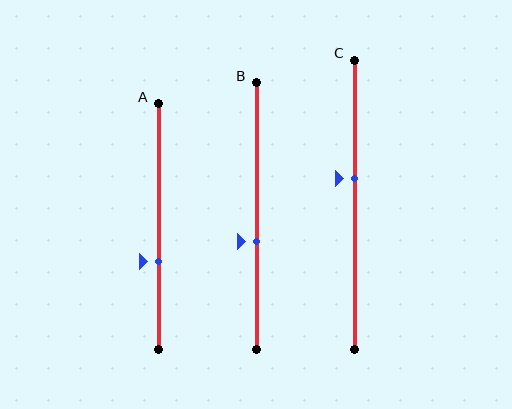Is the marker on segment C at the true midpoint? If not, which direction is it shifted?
No, the marker on segment C is shifted upward by about 9% of the segment length.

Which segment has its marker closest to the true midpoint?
Segment C has its marker closest to the true midpoint.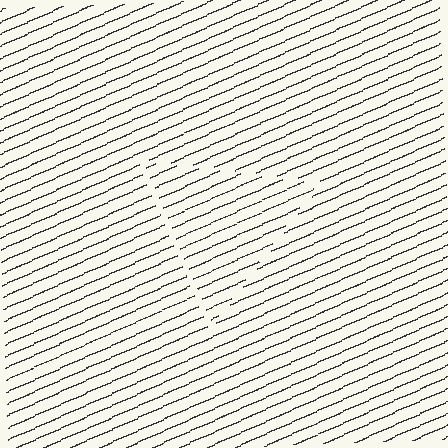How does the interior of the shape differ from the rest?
The interior of the shape contains the same grating, shifted by half a period — the contour is defined by the phase discontinuity where line-ends from the inner and outer gratings abut.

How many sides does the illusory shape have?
3 sides — the line-ends trace a triangle.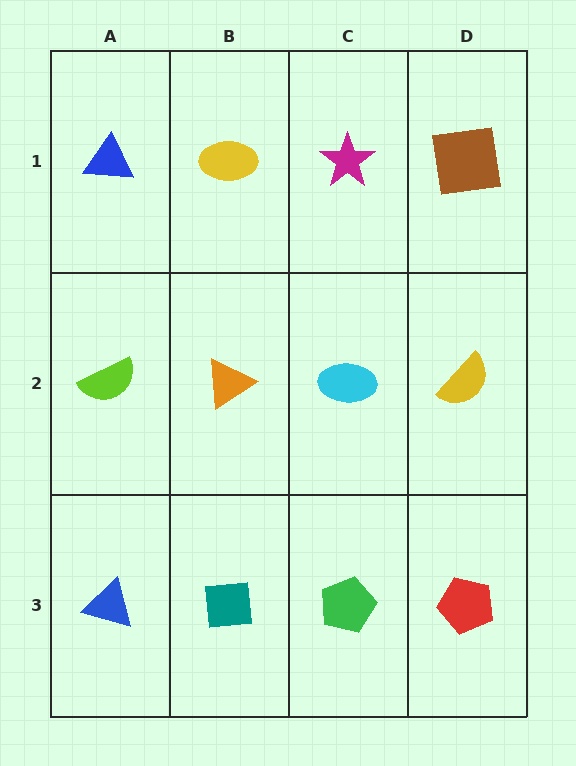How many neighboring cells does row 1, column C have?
3.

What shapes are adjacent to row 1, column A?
A lime semicircle (row 2, column A), a yellow ellipse (row 1, column B).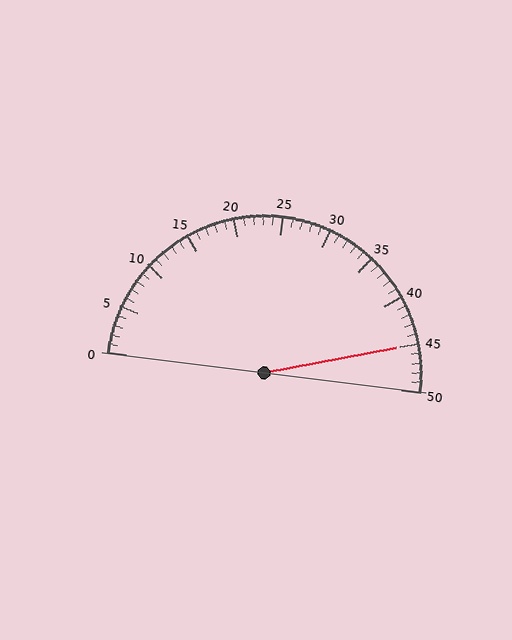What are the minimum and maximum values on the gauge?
The gauge ranges from 0 to 50.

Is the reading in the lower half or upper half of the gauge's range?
The reading is in the upper half of the range (0 to 50).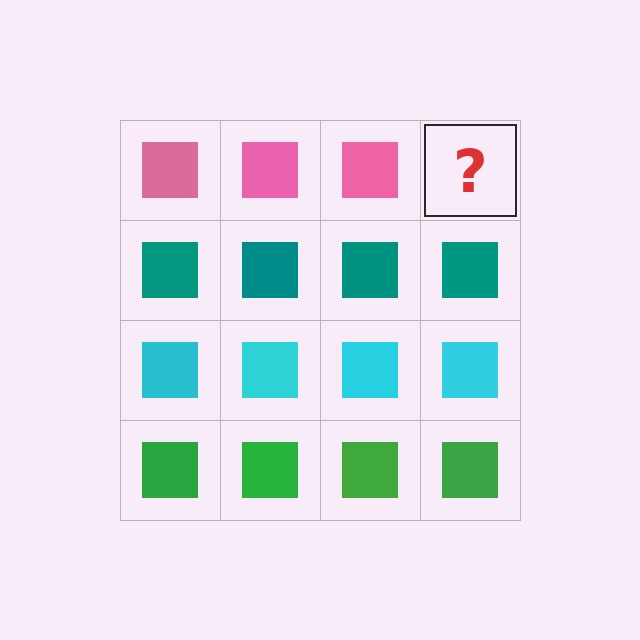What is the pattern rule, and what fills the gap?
The rule is that each row has a consistent color. The gap should be filled with a pink square.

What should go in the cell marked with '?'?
The missing cell should contain a pink square.